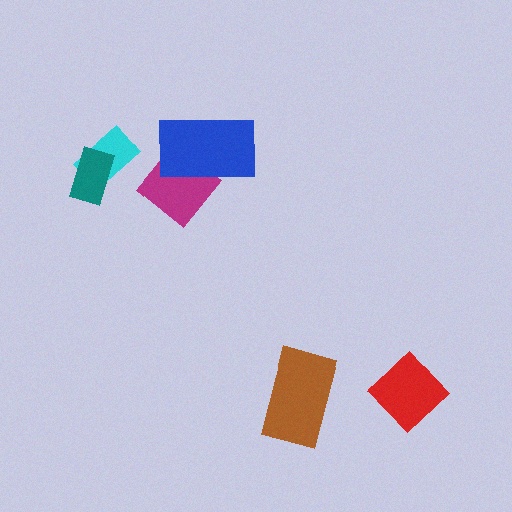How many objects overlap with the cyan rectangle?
1 object overlaps with the cyan rectangle.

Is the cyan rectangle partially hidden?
Yes, it is partially covered by another shape.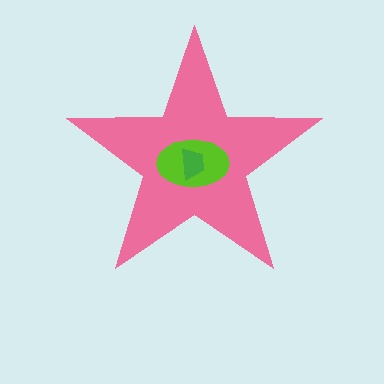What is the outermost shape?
The pink star.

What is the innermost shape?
The green trapezoid.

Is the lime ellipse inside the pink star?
Yes.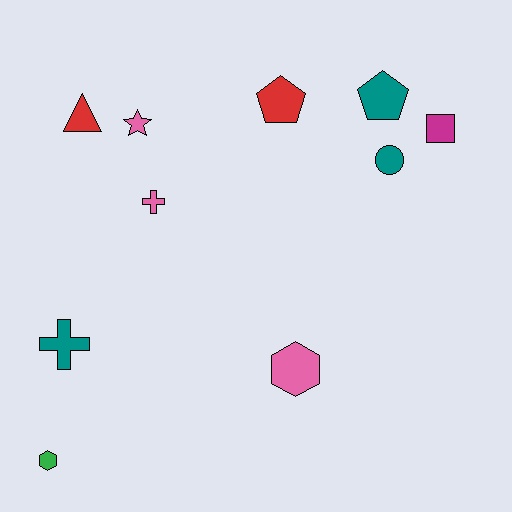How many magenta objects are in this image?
There is 1 magenta object.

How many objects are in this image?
There are 10 objects.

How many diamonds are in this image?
There are no diamonds.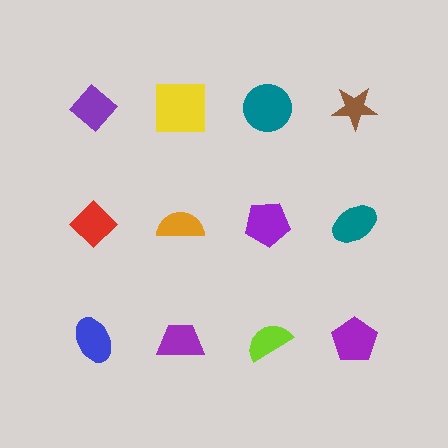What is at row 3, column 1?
A blue ellipse.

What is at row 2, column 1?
A red diamond.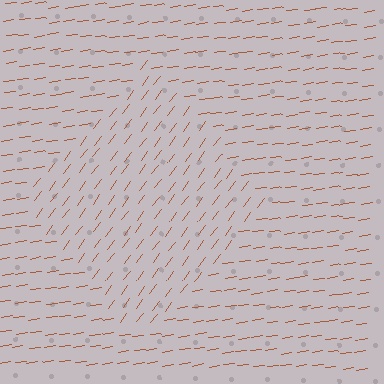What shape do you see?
I see a diamond.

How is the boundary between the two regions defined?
The boundary is defined purely by a change in line orientation (approximately 45 degrees difference). All lines are the same color and thickness.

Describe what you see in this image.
The image is filled with small brown line segments. A diamond region in the image has lines oriented differently from the surrounding lines, creating a visible texture boundary.